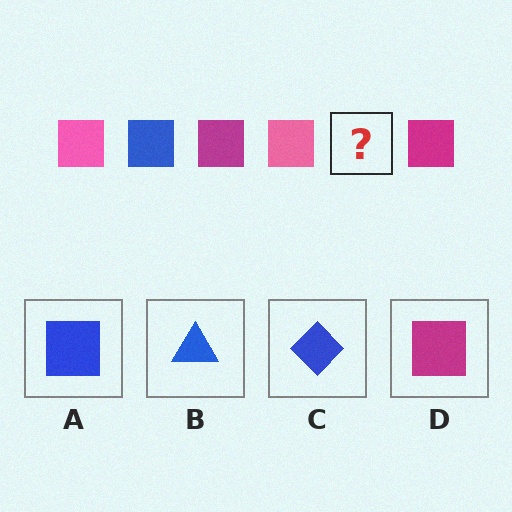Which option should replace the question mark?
Option A.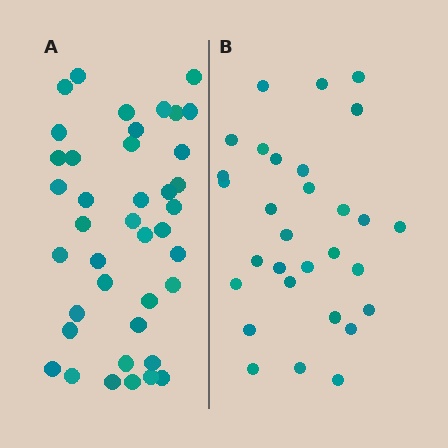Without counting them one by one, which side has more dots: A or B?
Region A (the left region) has more dots.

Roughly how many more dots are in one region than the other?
Region A has roughly 10 or so more dots than region B.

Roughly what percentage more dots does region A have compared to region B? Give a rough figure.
About 35% more.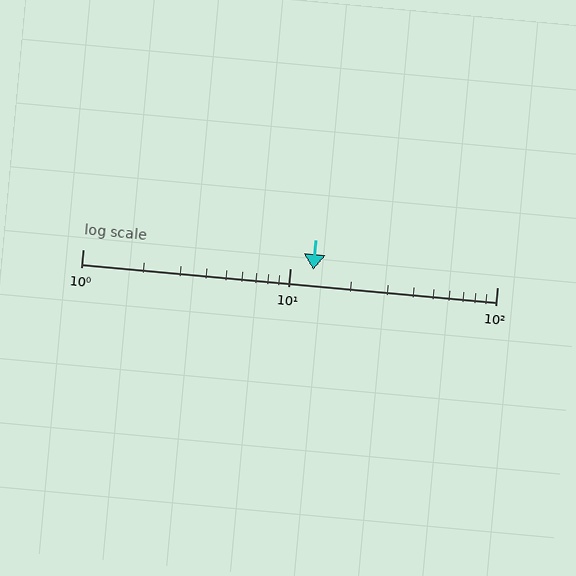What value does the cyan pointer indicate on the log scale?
The pointer indicates approximately 13.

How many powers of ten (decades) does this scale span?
The scale spans 2 decades, from 1 to 100.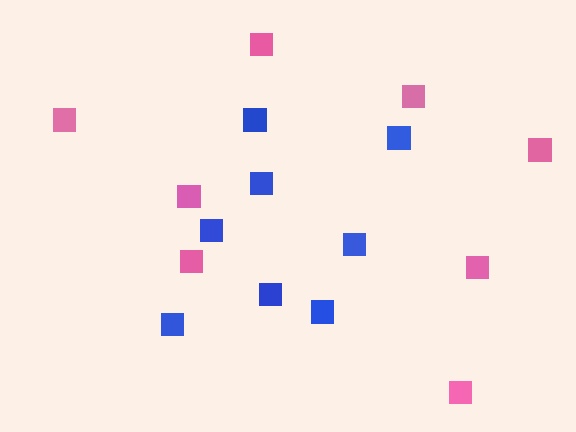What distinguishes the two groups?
There are 2 groups: one group of blue squares (8) and one group of pink squares (8).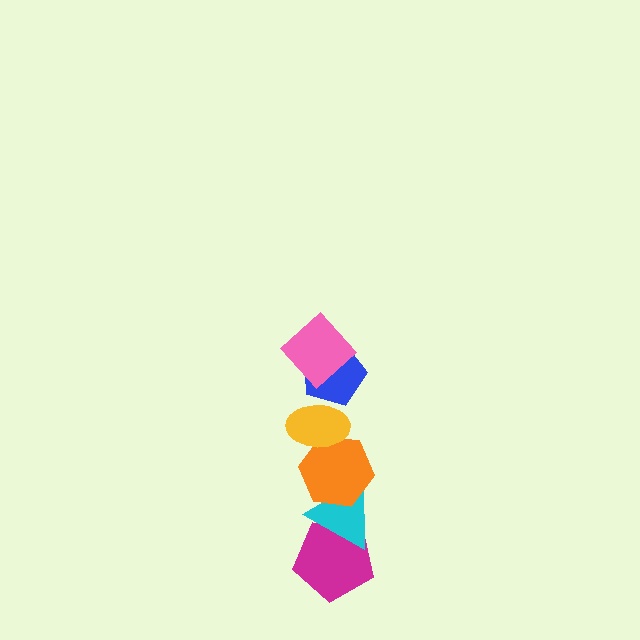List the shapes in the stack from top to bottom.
From top to bottom: the pink diamond, the blue pentagon, the yellow ellipse, the orange hexagon, the cyan triangle, the magenta pentagon.